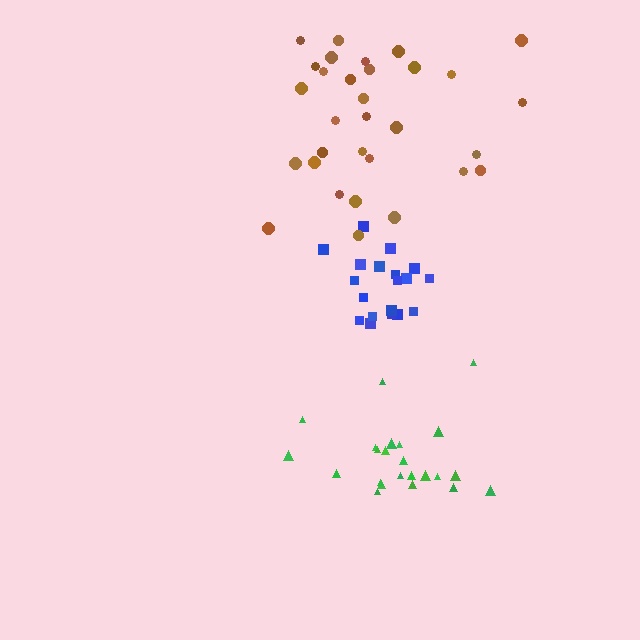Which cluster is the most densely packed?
Blue.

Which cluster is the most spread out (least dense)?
Green.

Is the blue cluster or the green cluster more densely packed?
Blue.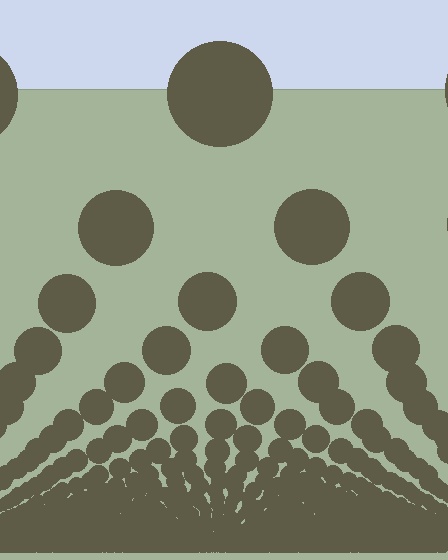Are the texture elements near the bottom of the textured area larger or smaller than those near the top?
Smaller. The gradient is inverted — elements near the bottom are smaller and denser.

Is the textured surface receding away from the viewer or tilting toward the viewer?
The surface appears to tilt toward the viewer. Texture elements get larger and sparser toward the top.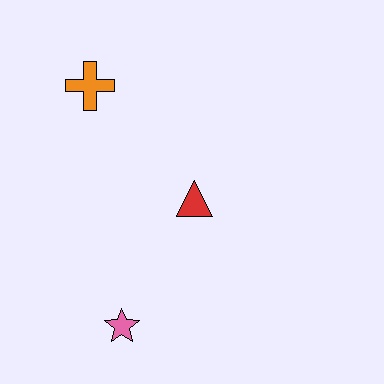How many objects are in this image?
There are 3 objects.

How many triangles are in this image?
There is 1 triangle.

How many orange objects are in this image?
There is 1 orange object.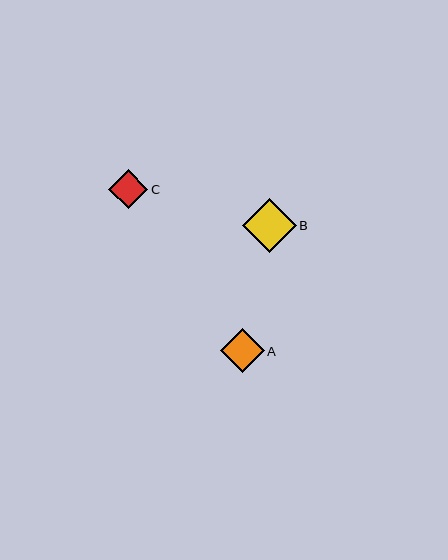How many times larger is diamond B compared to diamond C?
Diamond B is approximately 1.4 times the size of diamond C.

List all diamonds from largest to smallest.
From largest to smallest: B, A, C.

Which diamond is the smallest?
Diamond C is the smallest with a size of approximately 39 pixels.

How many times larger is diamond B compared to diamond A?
Diamond B is approximately 1.2 times the size of diamond A.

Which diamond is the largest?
Diamond B is the largest with a size of approximately 54 pixels.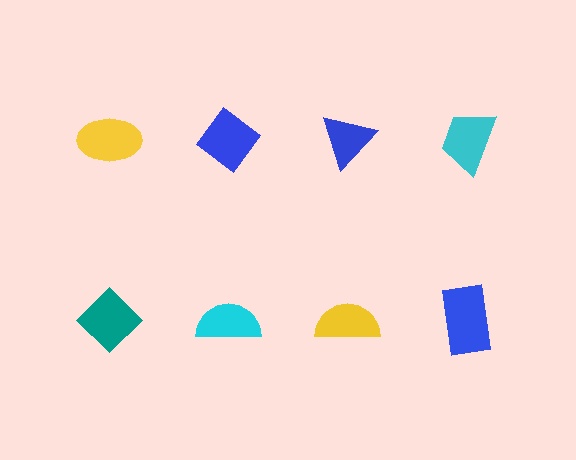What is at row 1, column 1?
A yellow ellipse.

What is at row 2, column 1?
A teal diamond.